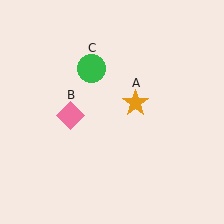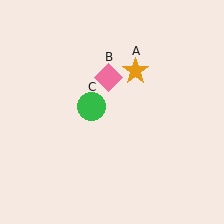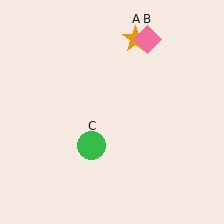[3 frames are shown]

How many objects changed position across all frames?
3 objects changed position: orange star (object A), pink diamond (object B), green circle (object C).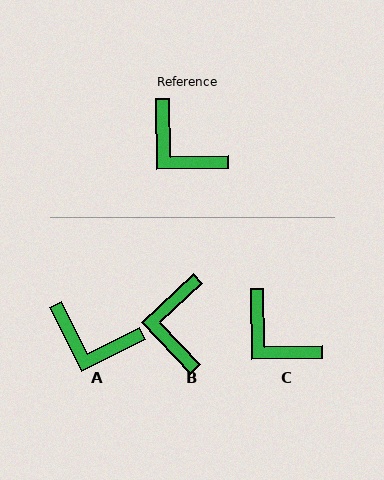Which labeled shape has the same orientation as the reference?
C.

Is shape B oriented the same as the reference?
No, it is off by about 47 degrees.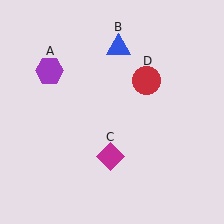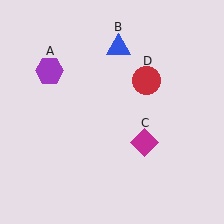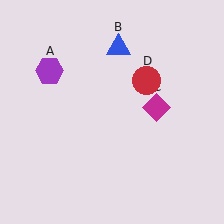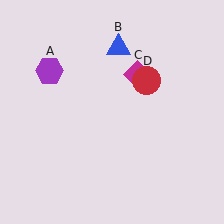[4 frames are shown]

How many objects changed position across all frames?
1 object changed position: magenta diamond (object C).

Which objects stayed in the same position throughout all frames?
Purple hexagon (object A) and blue triangle (object B) and red circle (object D) remained stationary.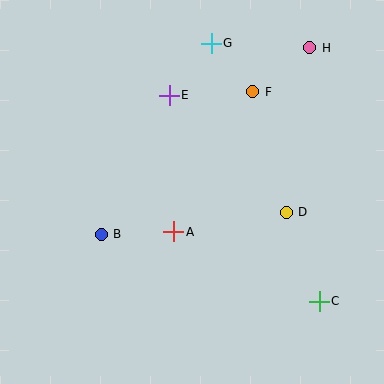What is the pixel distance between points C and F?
The distance between C and F is 220 pixels.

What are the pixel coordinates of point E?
Point E is at (169, 95).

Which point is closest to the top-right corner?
Point H is closest to the top-right corner.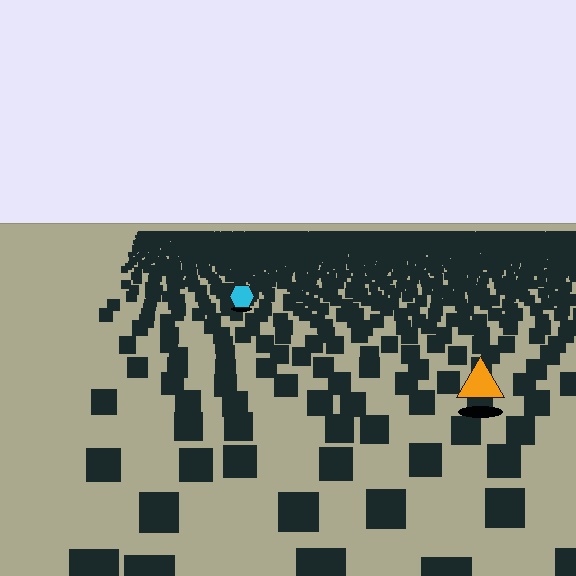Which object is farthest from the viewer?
The cyan hexagon is farthest from the viewer. It appears smaller and the ground texture around it is denser.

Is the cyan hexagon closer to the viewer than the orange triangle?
No. The orange triangle is closer — you can tell from the texture gradient: the ground texture is coarser near it.